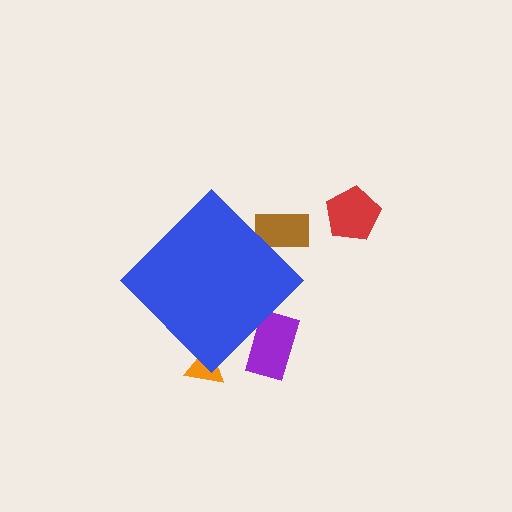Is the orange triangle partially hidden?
Yes, the orange triangle is partially hidden behind the blue diamond.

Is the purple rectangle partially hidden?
Yes, the purple rectangle is partially hidden behind the blue diamond.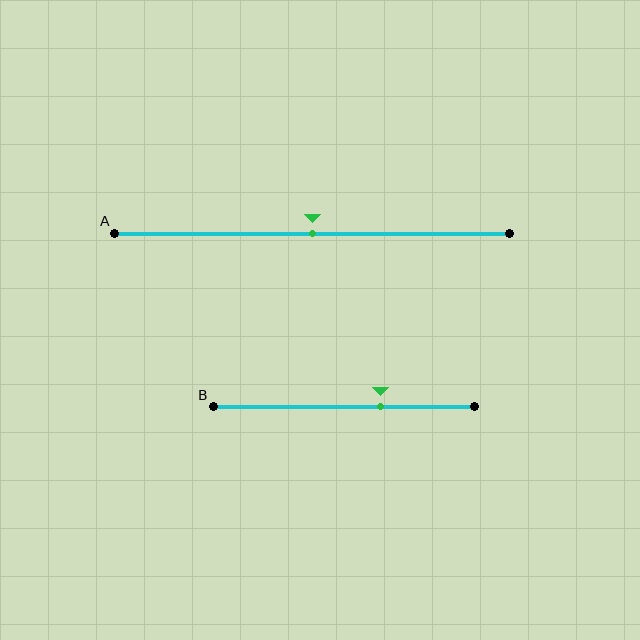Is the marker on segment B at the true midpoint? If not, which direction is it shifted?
No, the marker on segment B is shifted to the right by about 14% of the segment length.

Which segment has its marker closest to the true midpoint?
Segment A has its marker closest to the true midpoint.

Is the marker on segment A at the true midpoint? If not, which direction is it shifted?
Yes, the marker on segment A is at the true midpoint.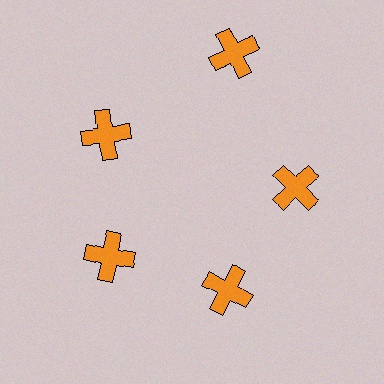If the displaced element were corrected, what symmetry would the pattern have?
It would have 5-fold rotational symmetry — the pattern would map onto itself every 72 degrees.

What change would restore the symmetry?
The symmetry would be restored by moving it inward, back onto the ring so that all 5 crosses sit at equal angles and equal distance from the center.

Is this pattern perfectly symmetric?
No. The 5 orange crosses are arranged in a ring, but one element near the 1 o'clock position is pushed outward from the center, breaking the 5-fold rotational symmetry.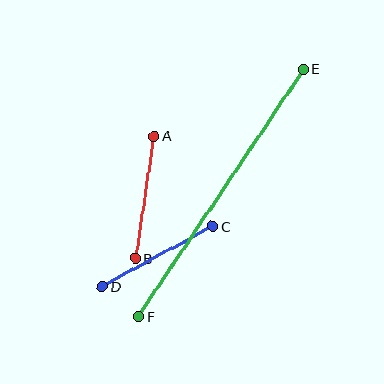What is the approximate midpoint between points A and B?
The midpoint is at approximately (145, 197) pixels.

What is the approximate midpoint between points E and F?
The midpoint is at approximately (221, 193) pixels.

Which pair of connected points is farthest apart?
Points E and F are farthest apart.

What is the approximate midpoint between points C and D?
The midpoint is at approximately (158, 256) pixels.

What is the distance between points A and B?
The distance is approximately 123 pixels.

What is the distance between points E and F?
The distance is approximately 297 pixels.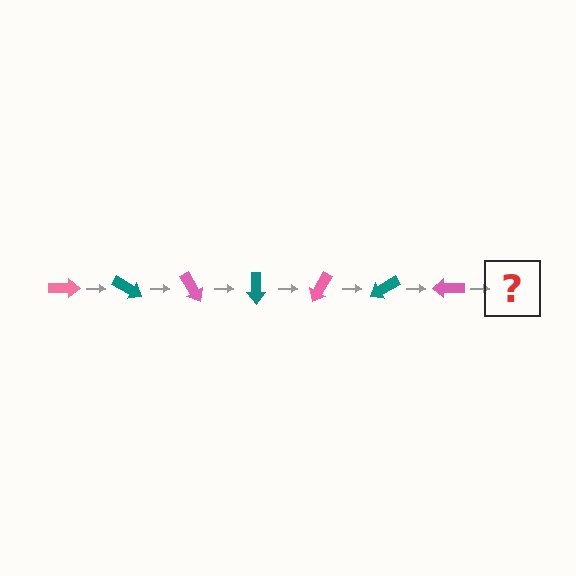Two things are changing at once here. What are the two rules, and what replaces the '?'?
The two rules are that it rotates 30 degrees each step and the color cycles through pink and teal. The '?' should be a teal arrow, rotated 210 degrees from the start.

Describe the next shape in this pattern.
It should be a teal arrow, rotated 210 degrees from the start.